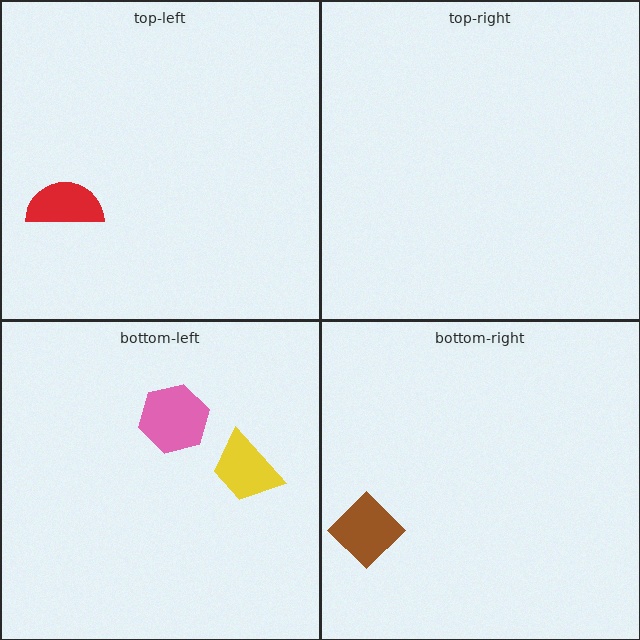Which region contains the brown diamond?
The bottom-right region.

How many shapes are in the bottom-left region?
2.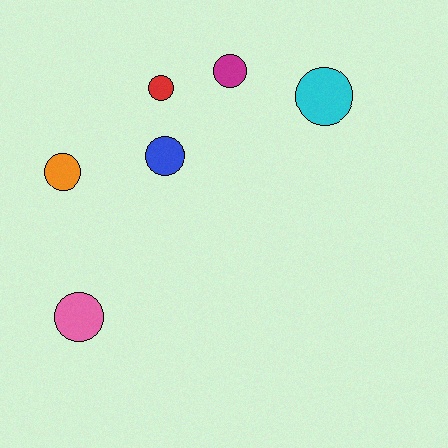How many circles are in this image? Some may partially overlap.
There are 6 circles.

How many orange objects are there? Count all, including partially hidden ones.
There is 1 orange object.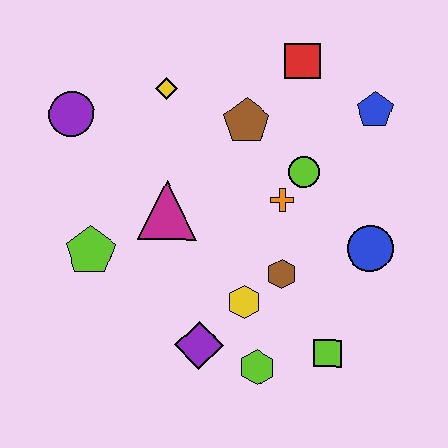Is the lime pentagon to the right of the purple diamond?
No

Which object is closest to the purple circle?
The yellow diamond is closest to the purple circle.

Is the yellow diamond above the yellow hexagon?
Yes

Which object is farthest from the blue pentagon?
The lime pentagon is farthest from the blue pentagon.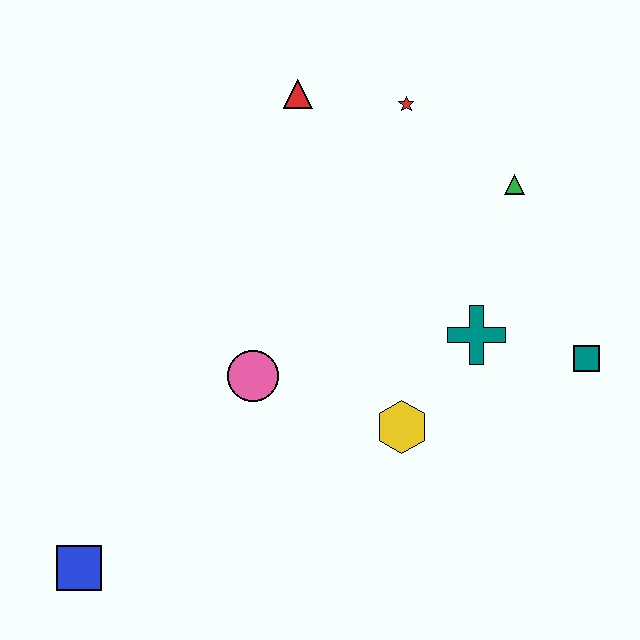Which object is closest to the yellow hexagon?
The teal cross is closest to the yellow hexagon.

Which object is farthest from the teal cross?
The blue square is farthest from the teal cross.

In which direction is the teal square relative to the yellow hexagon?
The teal square is to the right of the yellow hexagon.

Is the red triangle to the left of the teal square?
Yes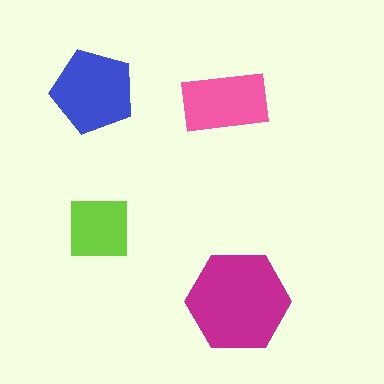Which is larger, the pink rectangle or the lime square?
The pink rectangle.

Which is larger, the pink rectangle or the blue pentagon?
The blue pentagon.